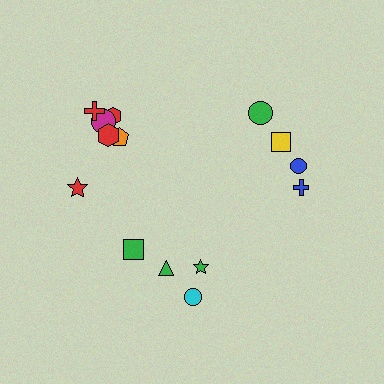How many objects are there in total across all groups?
There are 15 objects.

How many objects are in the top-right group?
There are 4 objects.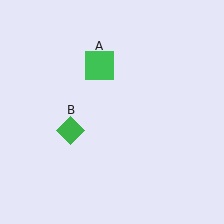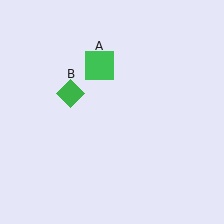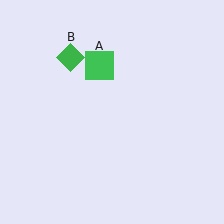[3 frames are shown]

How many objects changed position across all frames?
1 object changed position: green diamond (object B).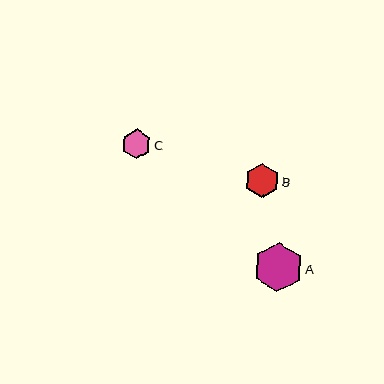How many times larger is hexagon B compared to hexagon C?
Hexagon B is approximately 1.2 times the size of hexagon C.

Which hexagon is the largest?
Hexagon A is the largest with a size of approximately 49 pixels.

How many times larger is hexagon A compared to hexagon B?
Hexagon A is approximately 1.4 times the size of hexagon B.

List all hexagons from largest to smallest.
From largest to smallest: A, B, C.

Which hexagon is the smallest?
Hexagon C is the smallest with a size of approximately 30 pixels.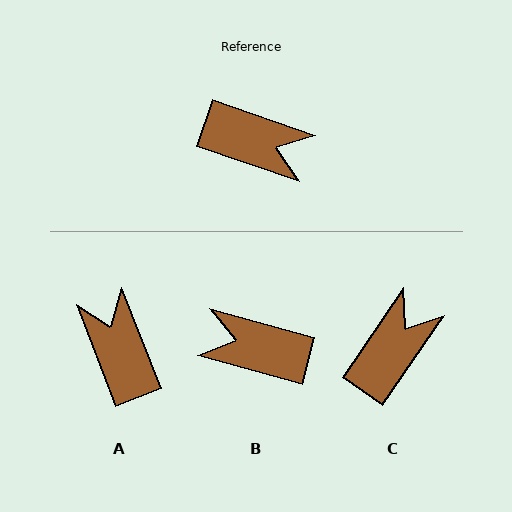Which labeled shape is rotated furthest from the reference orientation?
B, about 176 degrees away.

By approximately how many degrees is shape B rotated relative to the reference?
Approximately 176 degrees clockwise.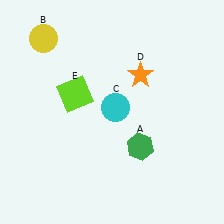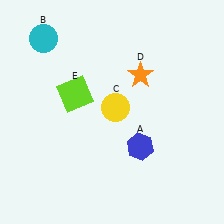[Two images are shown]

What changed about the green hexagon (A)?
In Image 1, A is green. In Image 2, it changed to blue.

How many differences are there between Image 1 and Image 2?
There are 3 differences between the two images.